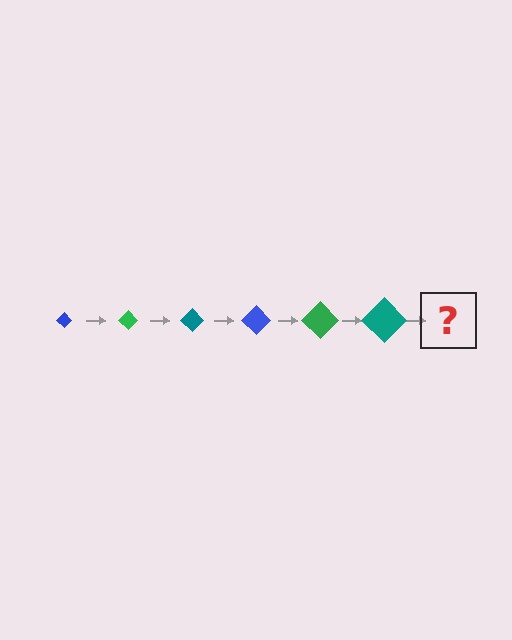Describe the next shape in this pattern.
It should be a blue diamond, larger than the previous one.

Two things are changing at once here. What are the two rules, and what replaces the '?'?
The two rules are that the diamond grows larger each step and the color cycles through blue, green, and teal. The '?' should be a blue diamond, larger than the previous one.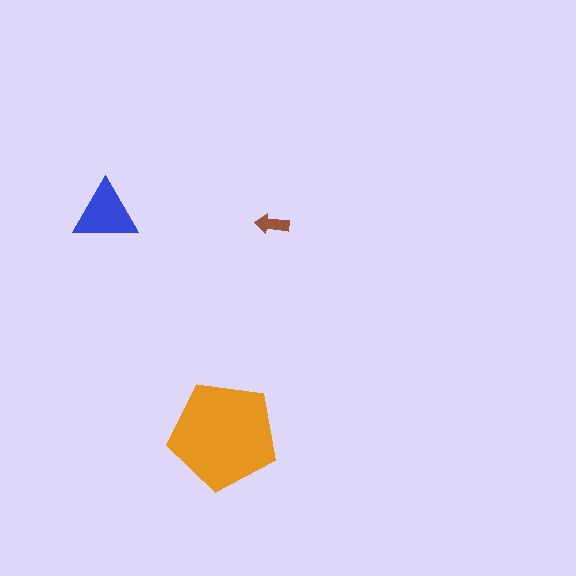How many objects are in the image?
There are 3 objects in the image.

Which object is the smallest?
The brown arrow.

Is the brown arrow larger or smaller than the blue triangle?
Smaller.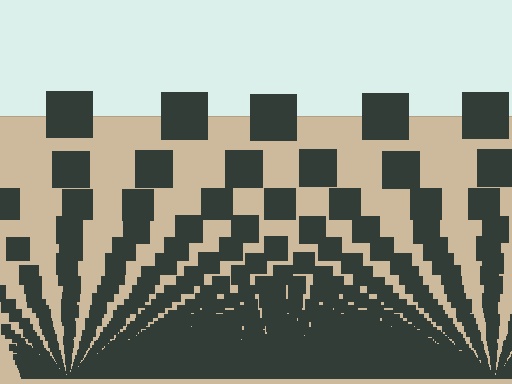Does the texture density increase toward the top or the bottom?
Density increases toward the bottom.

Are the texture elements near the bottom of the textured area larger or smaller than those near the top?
Smaller. The gradient is inverted — elements near the bottom are smaller and denser.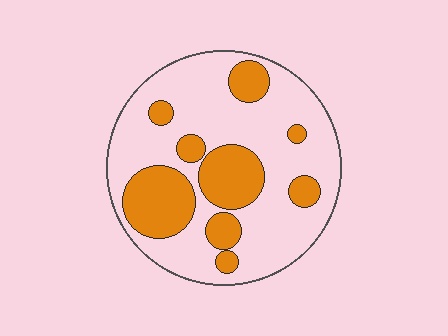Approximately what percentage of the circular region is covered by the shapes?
Approximately 30%.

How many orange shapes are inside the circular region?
9.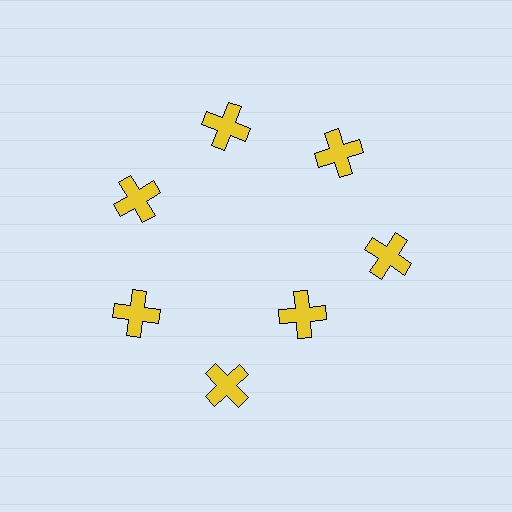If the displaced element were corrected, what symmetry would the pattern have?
It would have 7-fold rotational symmetry — the pattern would map onto itself every 51 degrees.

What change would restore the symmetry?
The symmetry would be restored by moving it outward, back onto the ring so that all 7 crosses sit at equal angles and equal distance from the center.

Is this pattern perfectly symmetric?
No. The 7 yellow crosses are arranged in a ring, but one element near the 5 o'clock position is pulled inward toward the center, breaking the 7-fold rotational symmetry.